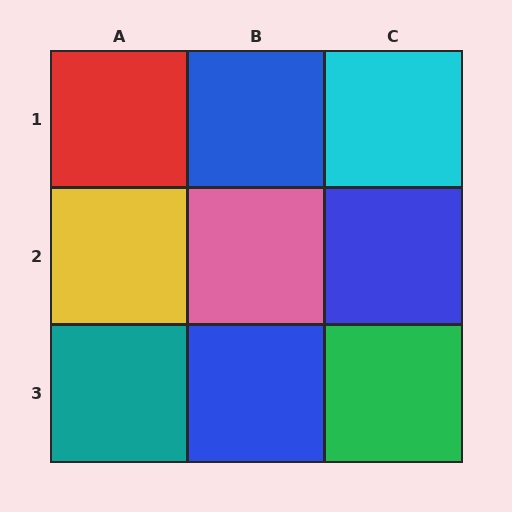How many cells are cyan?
1 cell is cyan.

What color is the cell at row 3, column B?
Blue.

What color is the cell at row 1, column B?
Blue.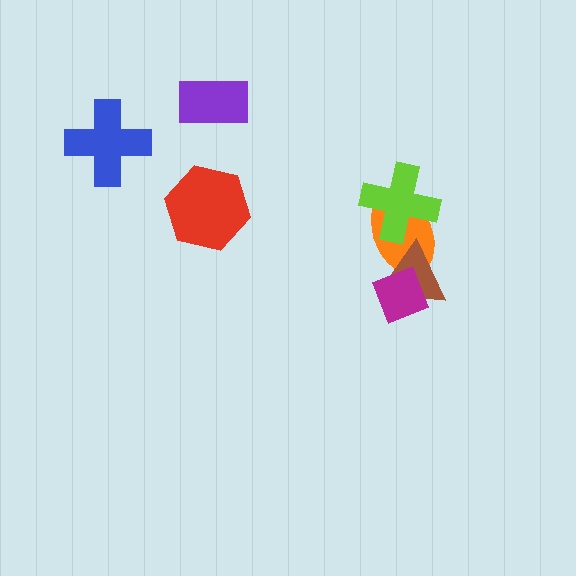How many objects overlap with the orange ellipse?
3 objects overlap with the orange ellipse.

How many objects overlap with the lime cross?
1 object overlaps with the lime cross.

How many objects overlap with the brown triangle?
2 objects overlap with the brown triangle.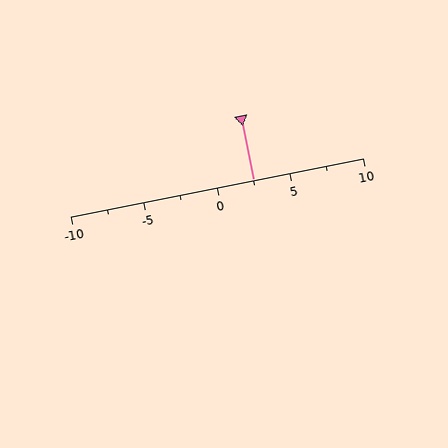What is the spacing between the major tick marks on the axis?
The major ticks are spaced 5 apart.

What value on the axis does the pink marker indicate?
The marker indicates approximately 2.5.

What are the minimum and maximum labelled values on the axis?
The axis runs from -10 to 10.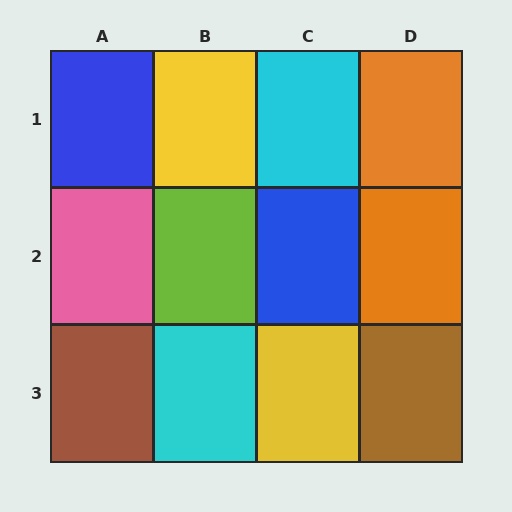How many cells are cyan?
2 cells are cyan.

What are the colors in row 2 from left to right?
Pink, lime, blue, orange.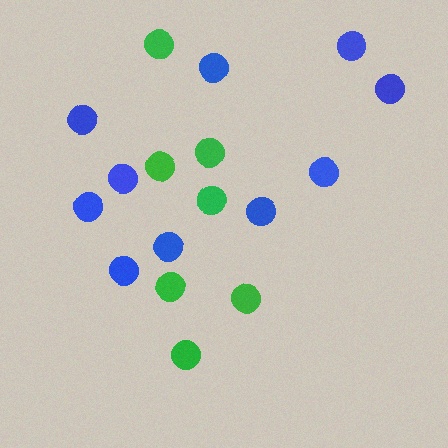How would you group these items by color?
There are 2 groups: one group of blue circles (10) and one group of green circles (7).